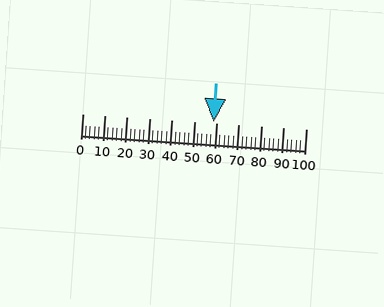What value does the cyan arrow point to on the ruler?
The cyan arrow points to approximately 59.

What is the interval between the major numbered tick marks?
The major tick marks are spaced 10 units apart.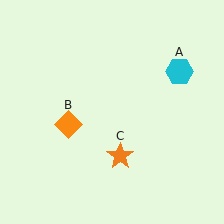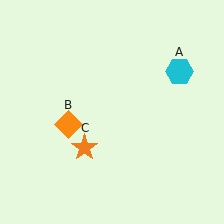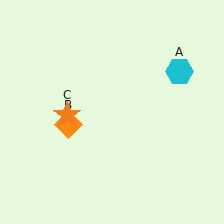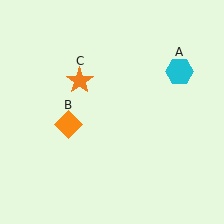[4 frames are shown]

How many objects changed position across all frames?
1 object changed position: orange star (object C).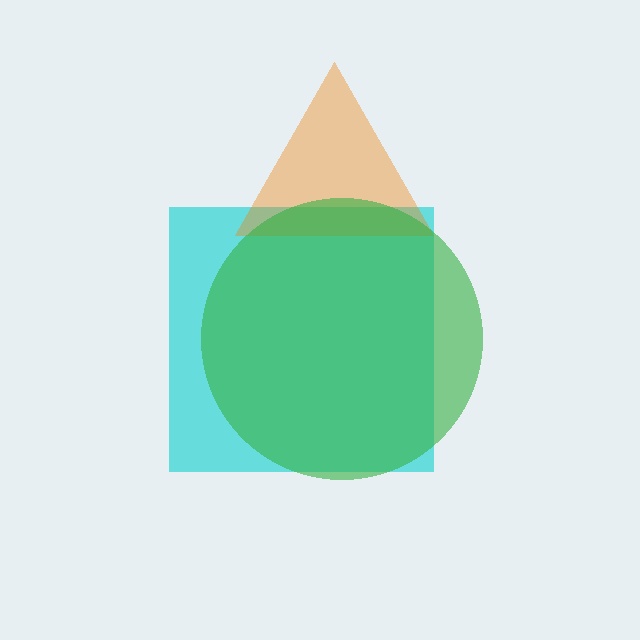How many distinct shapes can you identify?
There are 3 distinct shapes: a cyan square, an orange triangle, a green circle.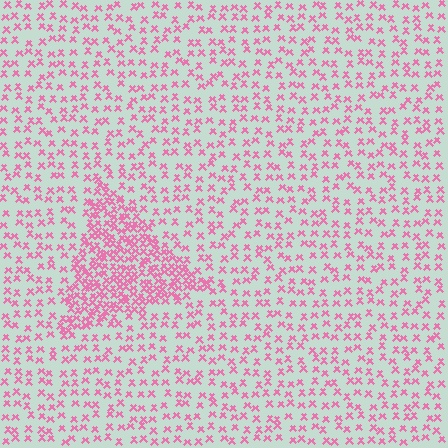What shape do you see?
I see a triangle.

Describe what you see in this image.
The image contains small pink elements arranged at two different densities. A triangle-shaped region is visible where the elements are more densely packed than the surrounding area.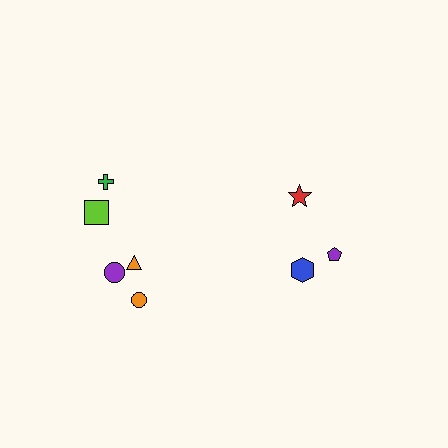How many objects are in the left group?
There are 5 objects.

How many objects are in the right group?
There are 3 objects.